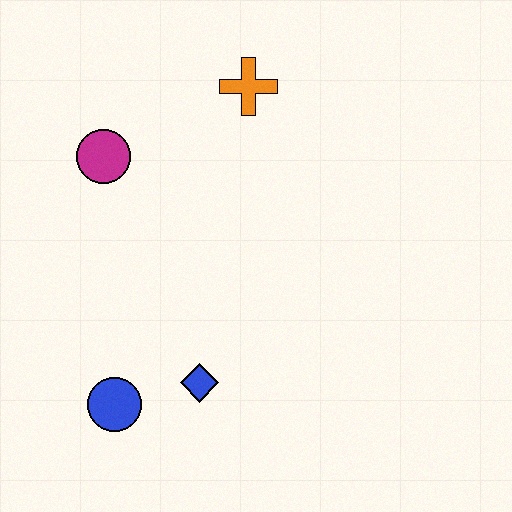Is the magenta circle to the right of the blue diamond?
No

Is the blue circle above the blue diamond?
No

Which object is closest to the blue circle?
The blue diamond is closest to the blue circle.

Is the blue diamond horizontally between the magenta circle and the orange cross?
Yes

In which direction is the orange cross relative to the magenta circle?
The orange cross is to the right of the magenta circle.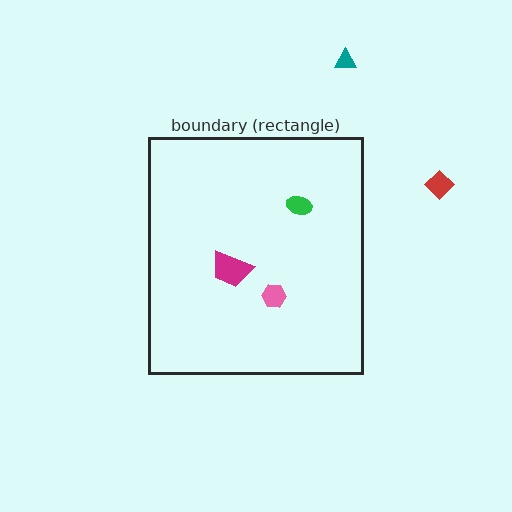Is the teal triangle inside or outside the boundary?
Outside.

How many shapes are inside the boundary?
3 inside, 2 outside.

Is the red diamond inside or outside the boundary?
Outside.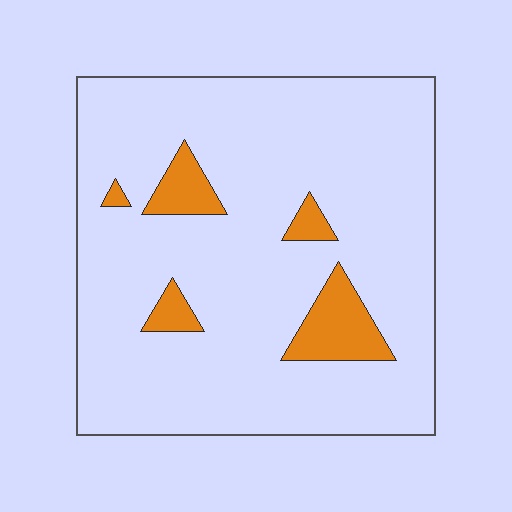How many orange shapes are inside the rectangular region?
5.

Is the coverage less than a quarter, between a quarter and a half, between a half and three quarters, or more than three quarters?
Less than a quarter.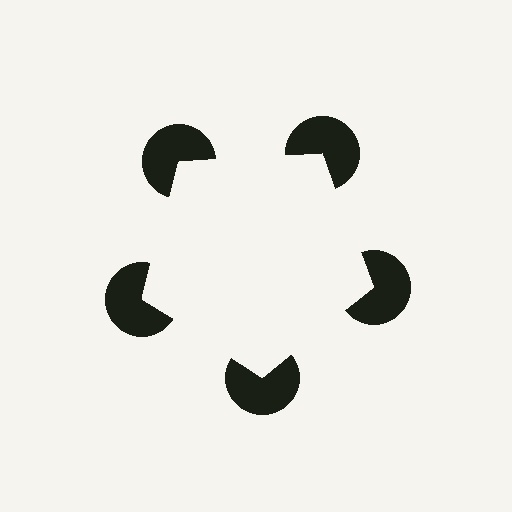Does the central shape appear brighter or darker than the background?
It typically appears slightly brighter than the background, even though no actual brightness change is drawn.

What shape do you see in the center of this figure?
An illusory pentagon — its edges are inferred from the aligned wedge cuts in the pac-man discs, not physically drawn.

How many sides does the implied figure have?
5 sides.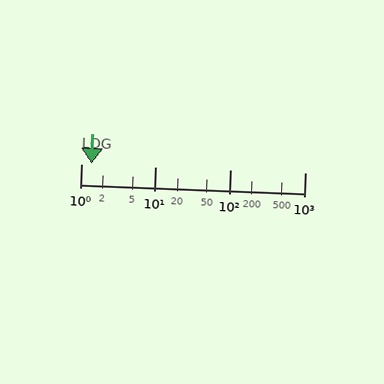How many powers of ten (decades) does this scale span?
The scale spans 3 decades, from 1 to 1000.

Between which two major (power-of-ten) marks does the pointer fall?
The pointer is between 1 and 10.